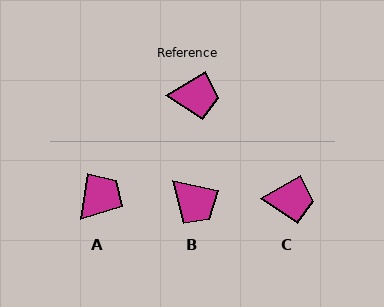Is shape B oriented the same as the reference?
No, it is off by about 42 degrees.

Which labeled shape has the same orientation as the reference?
C.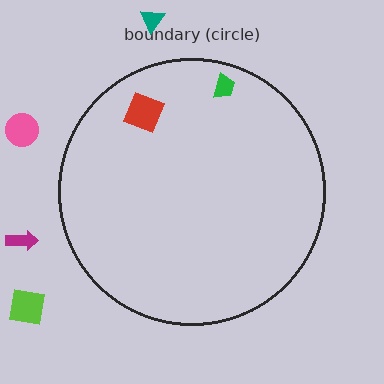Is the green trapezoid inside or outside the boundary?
Inside.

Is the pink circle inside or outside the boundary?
Outside.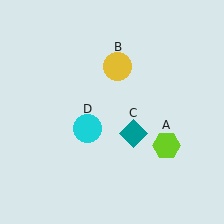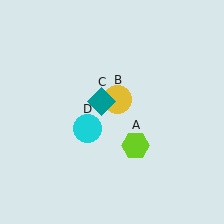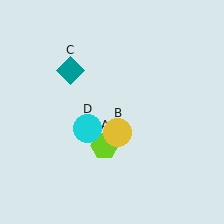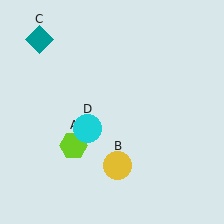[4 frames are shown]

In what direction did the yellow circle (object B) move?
The yellow circle (object B) moved down.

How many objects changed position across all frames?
3 objects changed position: lime hexagon (object A), yellow circle (object B), teal diamond (object C).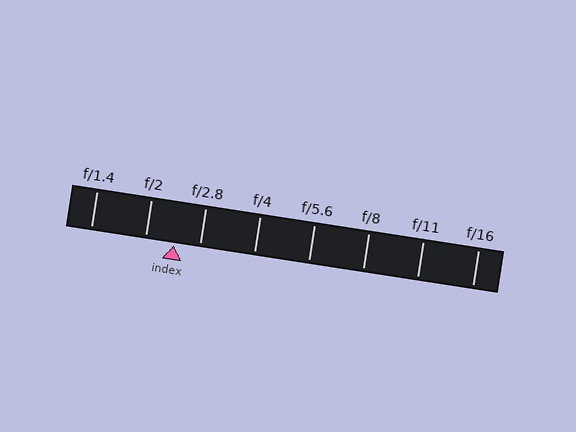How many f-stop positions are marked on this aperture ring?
There are 8 f-stop positions marked.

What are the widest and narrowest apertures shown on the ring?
The widest aperture shown is f/1.4 and the narrowest is f/16.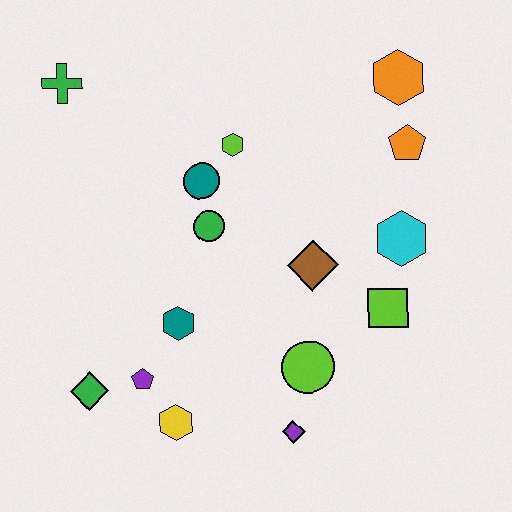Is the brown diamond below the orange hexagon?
Yes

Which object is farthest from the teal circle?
The purple diamond is farthest from the teal circle.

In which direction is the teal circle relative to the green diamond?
The teal circle is above the green diamond.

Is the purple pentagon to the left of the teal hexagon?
Yes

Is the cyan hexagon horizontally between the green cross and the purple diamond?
No